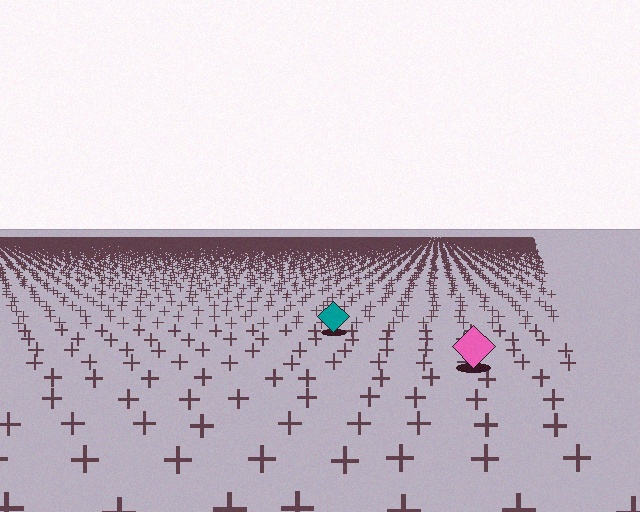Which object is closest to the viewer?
The pink diamond is closest. The texture marks near it are larger and more spread out.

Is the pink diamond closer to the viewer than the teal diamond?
Yes. The pink diamond is closer — you can tell from the texture gradient: the ground texture is coarser near it.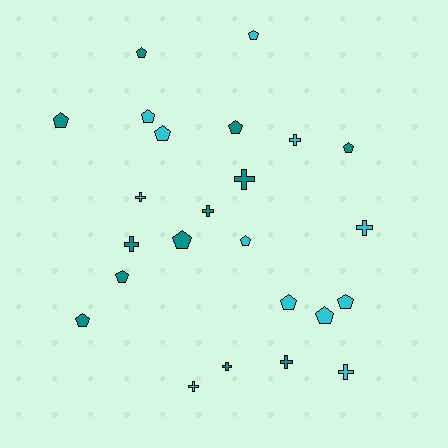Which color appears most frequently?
Teal, with 12 objects.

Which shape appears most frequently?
Pentagon, with 14 objects.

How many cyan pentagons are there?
There are 7 cyan pentagons.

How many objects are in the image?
There are 24 objects.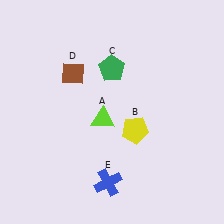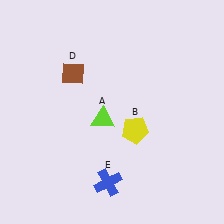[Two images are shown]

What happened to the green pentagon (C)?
The green pentagon (C) was removed in Image 2. It was in the top-left area of Image 1.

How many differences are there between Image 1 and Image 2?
There is 1 difference between the two images.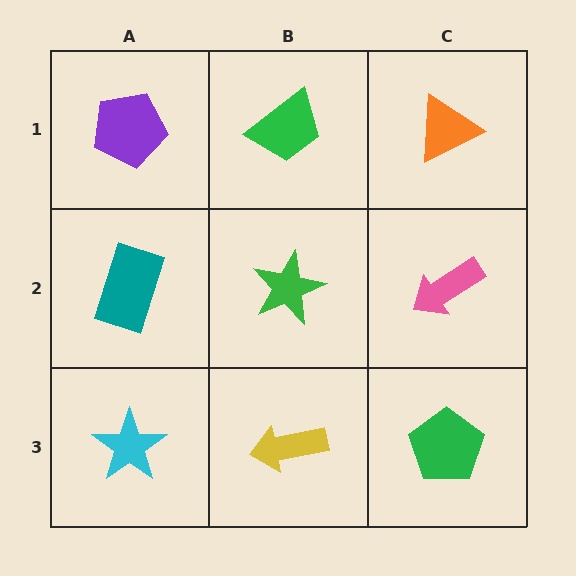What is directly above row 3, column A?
A teal rectangle.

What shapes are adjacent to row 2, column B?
A green trapezoid (row 1, column B), a yellow arrow (row 3, column B), a teal rectangle (row 2, column A), a pink arrow (row 2, column C).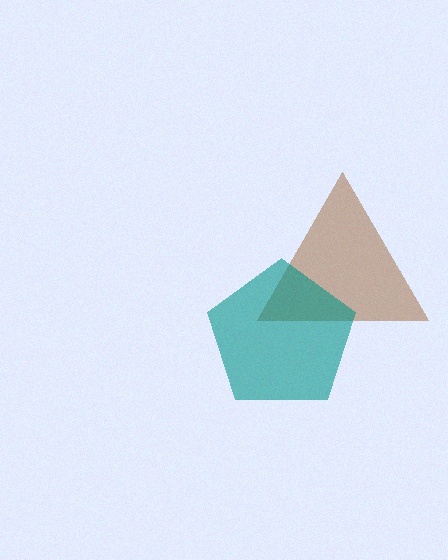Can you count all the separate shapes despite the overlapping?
Yes, there are 2 separate shapes.